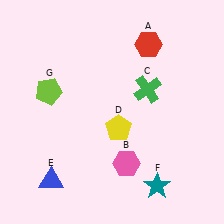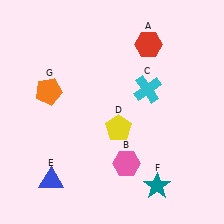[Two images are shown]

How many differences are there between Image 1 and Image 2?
There are 2 differences between the two images.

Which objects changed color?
C changed from green to cyan. G changed from lime to orange.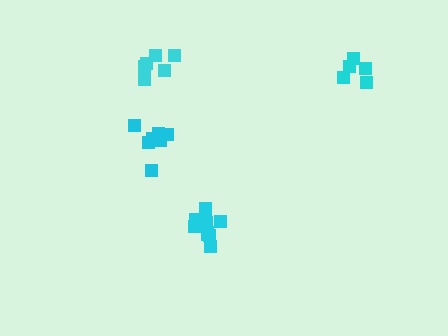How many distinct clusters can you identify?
There are 4 distinct clusters.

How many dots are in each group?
Group 1: 10 dots, Group 2: 8 dots, Group 3: 6 dots, Group 4: 5 dots (29 total).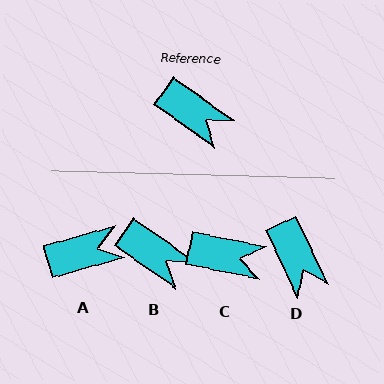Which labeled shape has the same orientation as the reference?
B.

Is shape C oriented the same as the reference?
No, it is off by about 24 degrees.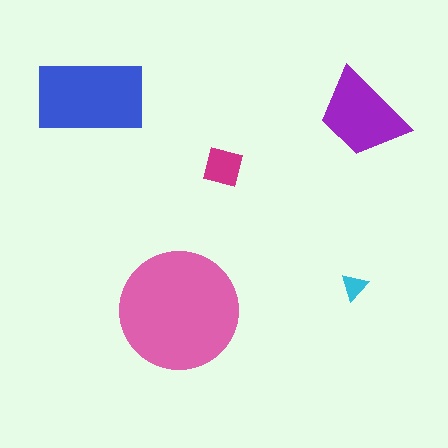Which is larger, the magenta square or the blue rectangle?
The blue rectangle.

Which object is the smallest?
The cyan triangle.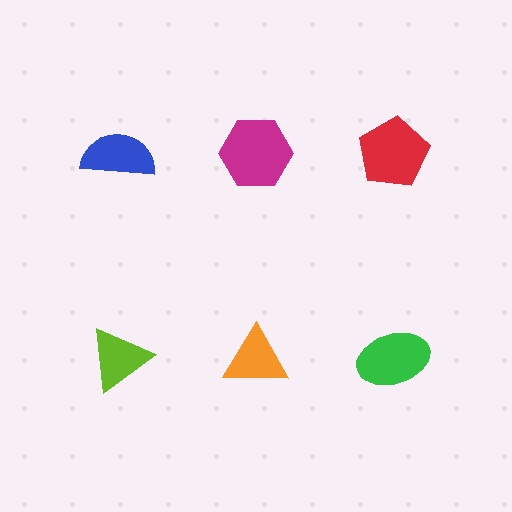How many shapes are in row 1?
3 shapes.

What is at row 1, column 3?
A red pentagon.